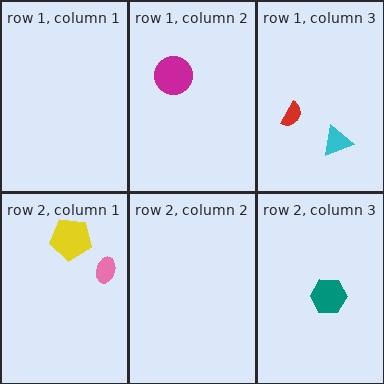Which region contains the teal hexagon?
The row 2, column 3 region.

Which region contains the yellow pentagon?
The row 2, column 1 region.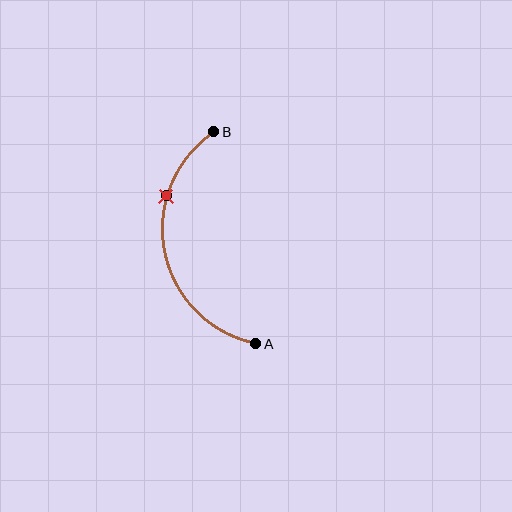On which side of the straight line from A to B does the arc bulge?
The arc bulges to the left of the straight line connecting A and B.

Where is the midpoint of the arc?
The arc midpoint is the point on the curve farthest from the straight line joining A and B. It sits to the left of that line.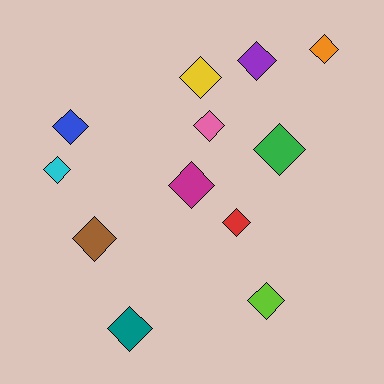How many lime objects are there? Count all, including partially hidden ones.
There is 1 lime object.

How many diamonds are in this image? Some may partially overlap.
There are 12 diamonds.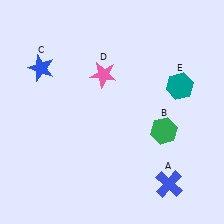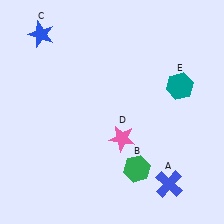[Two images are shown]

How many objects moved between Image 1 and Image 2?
3 objects moved between the two images.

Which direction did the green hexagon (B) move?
The green hexagon (B) moved down.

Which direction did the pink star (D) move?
The pink star (D) moved down.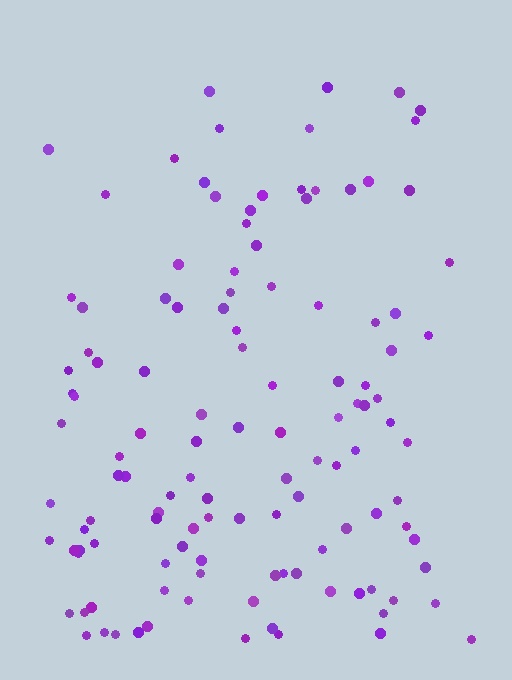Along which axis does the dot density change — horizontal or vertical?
Vertical.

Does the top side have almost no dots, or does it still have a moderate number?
Still a moderate number, just noticeably fewer than the bottom.